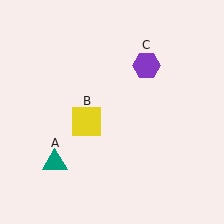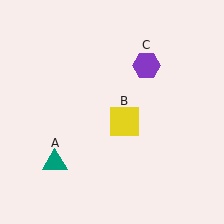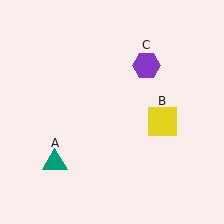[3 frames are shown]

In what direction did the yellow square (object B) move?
The yellow square (object B) moved right.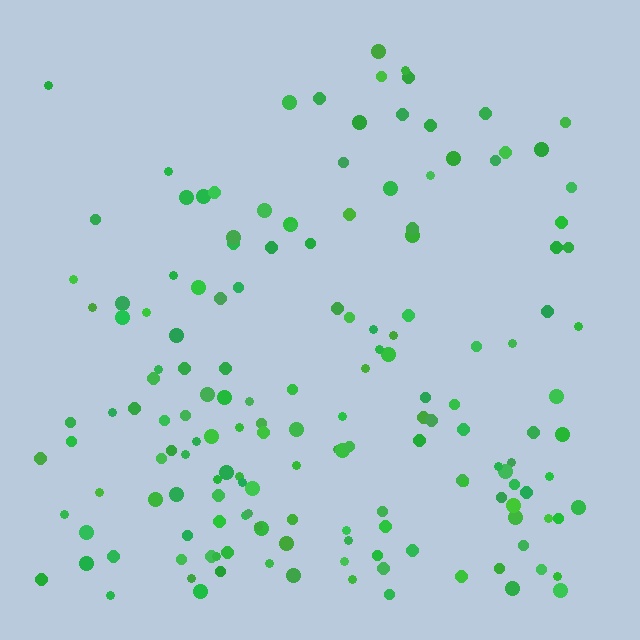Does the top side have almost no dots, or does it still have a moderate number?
Still a moderate number, just noticeably fewer than the bottom.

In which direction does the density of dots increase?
From top to bottom, with the bottom side densest.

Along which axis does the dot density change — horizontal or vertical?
Vertical.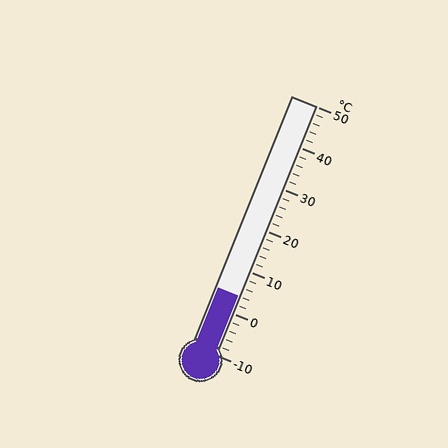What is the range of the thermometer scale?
The thermometer scale ranges from -10°C to 50°C.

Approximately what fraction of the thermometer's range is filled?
The thermometer is filled to approximately 25% of its range.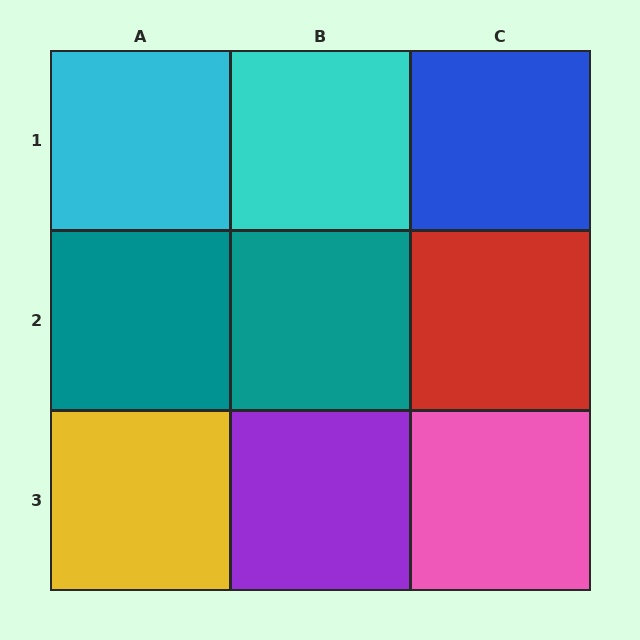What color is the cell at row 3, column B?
Purple.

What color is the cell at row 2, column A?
Teal.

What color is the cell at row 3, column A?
Yellow.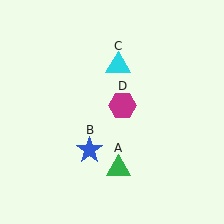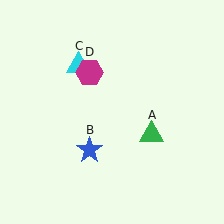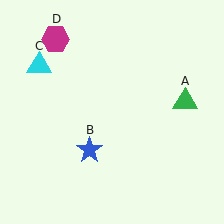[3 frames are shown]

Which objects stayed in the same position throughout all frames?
Blue star (object B) remained stationary.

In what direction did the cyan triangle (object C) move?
The cyan triangle (object C) moved left.